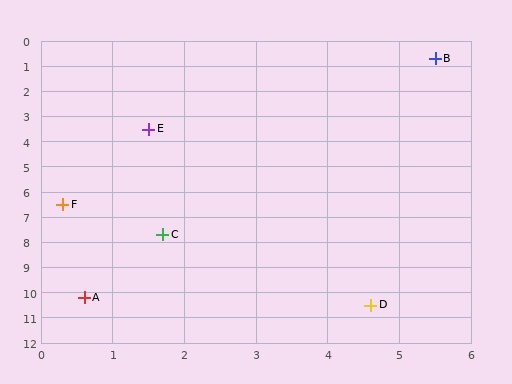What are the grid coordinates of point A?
Point A is at approximately (0.6, 10.2).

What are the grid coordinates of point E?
Point E is at approximately (1.5, 3.5).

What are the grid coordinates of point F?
Point F is at approximately (0.3, 6.5).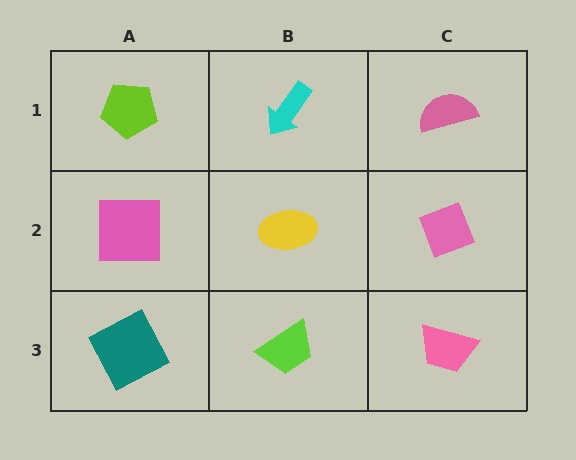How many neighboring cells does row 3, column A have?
2.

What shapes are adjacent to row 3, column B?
A yellow ellipse (row 2, column B), a teal square (row 3, column A), a pink trapezoid (row 3, column C).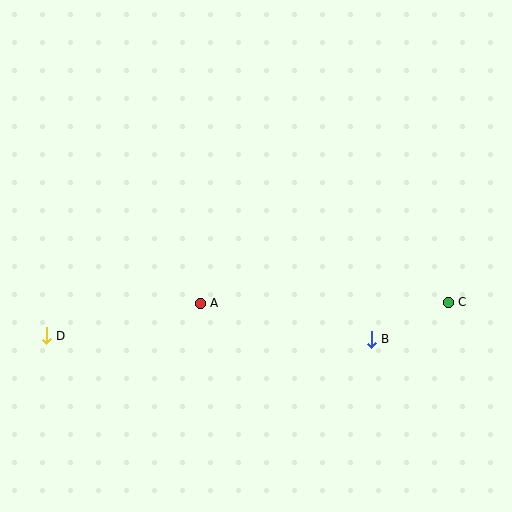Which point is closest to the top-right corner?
Point C is closest to the top-right corner.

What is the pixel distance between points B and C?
The distance between B and C is 86 pixels.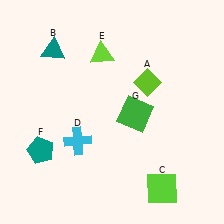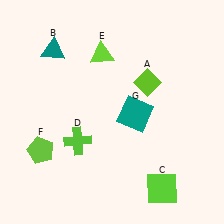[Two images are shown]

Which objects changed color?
D changed from cyan to lime. F changed from teal to lime. G changed from green to teal.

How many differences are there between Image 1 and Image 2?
There are 3 differences between the two images.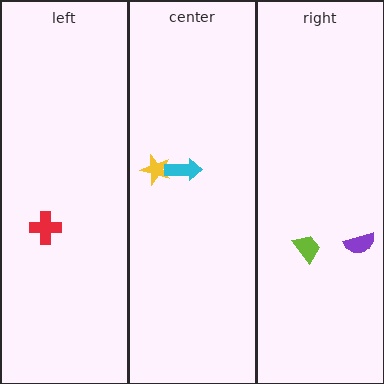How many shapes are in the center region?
2.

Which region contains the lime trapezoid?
The right region.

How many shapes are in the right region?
2.